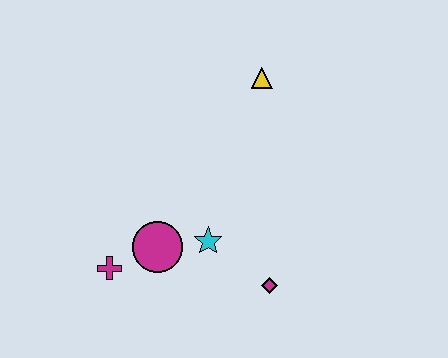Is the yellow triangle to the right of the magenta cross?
Yes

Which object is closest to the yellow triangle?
The cyan star is closest to the yellow triangle.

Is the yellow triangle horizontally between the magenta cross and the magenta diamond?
Yes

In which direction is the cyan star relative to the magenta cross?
The cyan star is to the right of the magenta cross.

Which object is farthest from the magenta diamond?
The yellow triangle is farthest from the magenta diamond.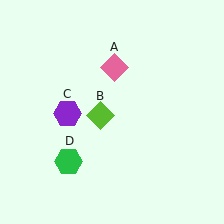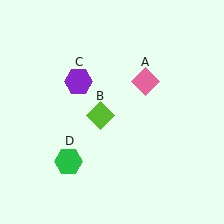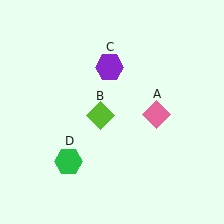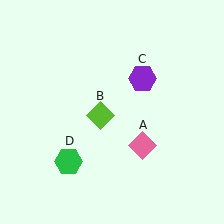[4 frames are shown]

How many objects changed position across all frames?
2 objects changed position: pink diamond (object A), purple hexagon (object C).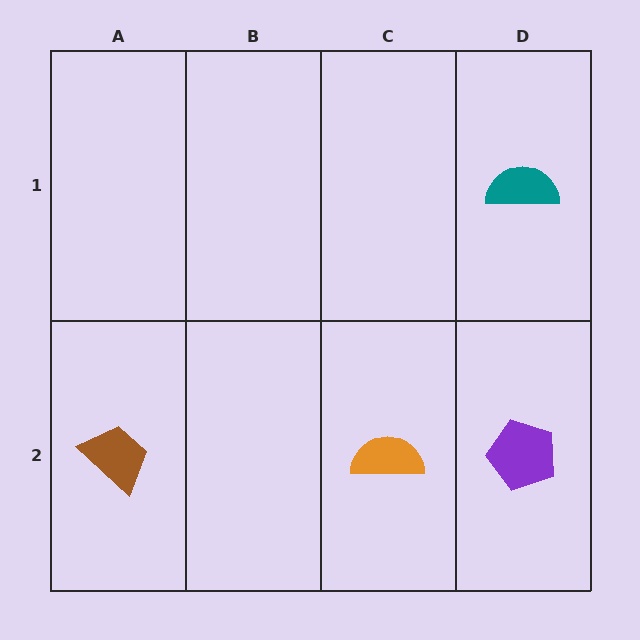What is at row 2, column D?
A purple pentagon.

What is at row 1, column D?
A teal semicircle.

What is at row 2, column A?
A brown trapezoid.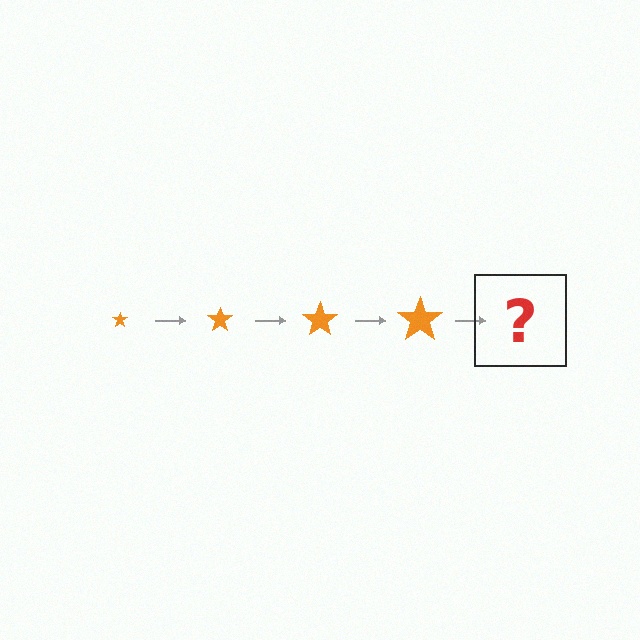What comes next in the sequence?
The next element should be an orange star, larger than the previous one.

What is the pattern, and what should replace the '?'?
The pattern is that the star gets progressively larger each step. The '?' should be an orange star, larger than the previous one.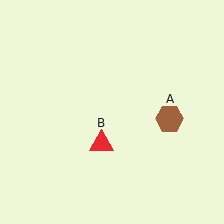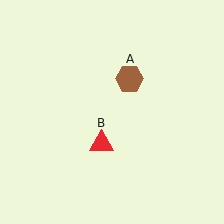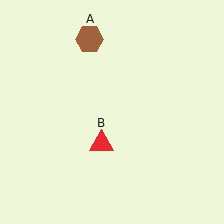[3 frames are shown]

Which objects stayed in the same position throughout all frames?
Red triangle (object B) remained stationary.